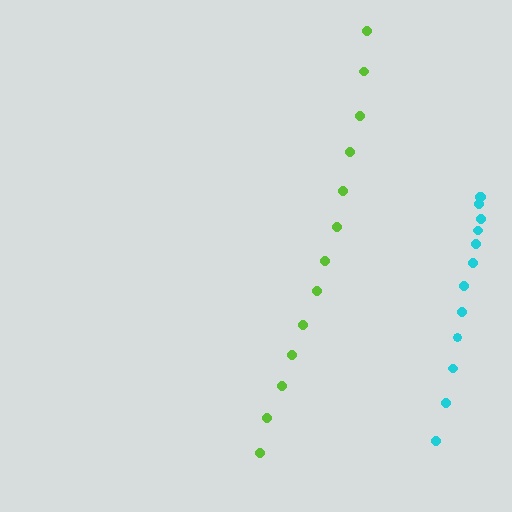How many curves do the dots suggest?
There are 2 distinct paths.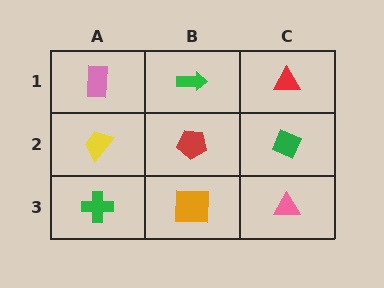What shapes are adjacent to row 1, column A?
A yellow trapezoid (row 2, column A), a green arrow (row 1, column B).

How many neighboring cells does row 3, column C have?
2.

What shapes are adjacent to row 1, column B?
A red pentagon (row 2, column B), a pink rectangle (row 1, column A), a red triangle (row 1, column C).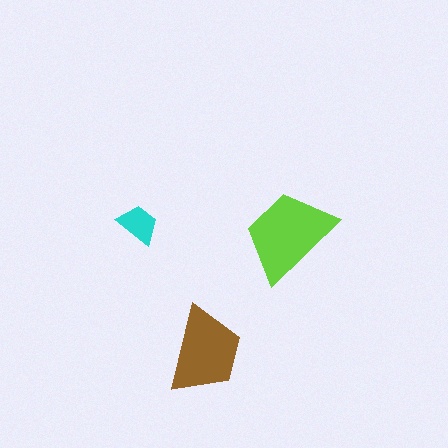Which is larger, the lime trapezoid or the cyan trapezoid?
The lime one.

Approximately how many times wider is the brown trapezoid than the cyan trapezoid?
About 2 times wider.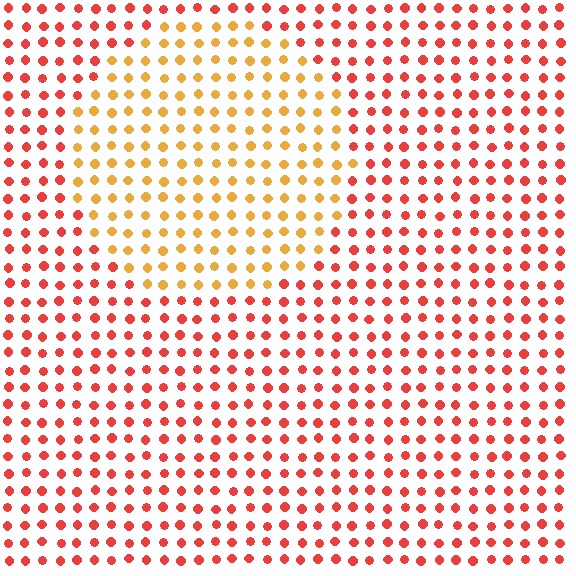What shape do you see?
I see a circle.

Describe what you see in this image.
The image is filled with small red elements in a uniform arrangement. A circle-shaped region is visible where the elements are tinted to a slightly different hue, forming a subtle color boundary.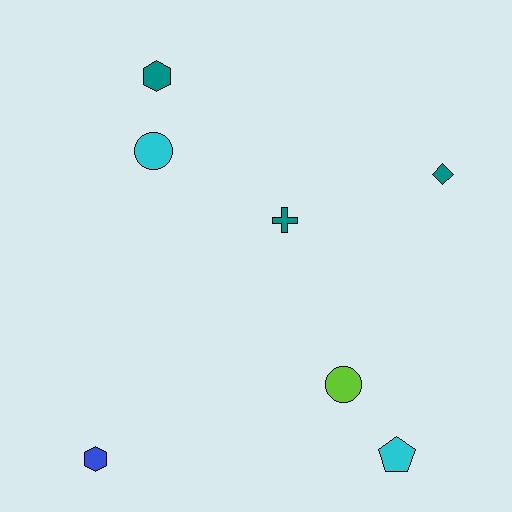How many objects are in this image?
There are 7 objects.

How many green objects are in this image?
There are no green objects.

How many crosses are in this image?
There is 1 cross.